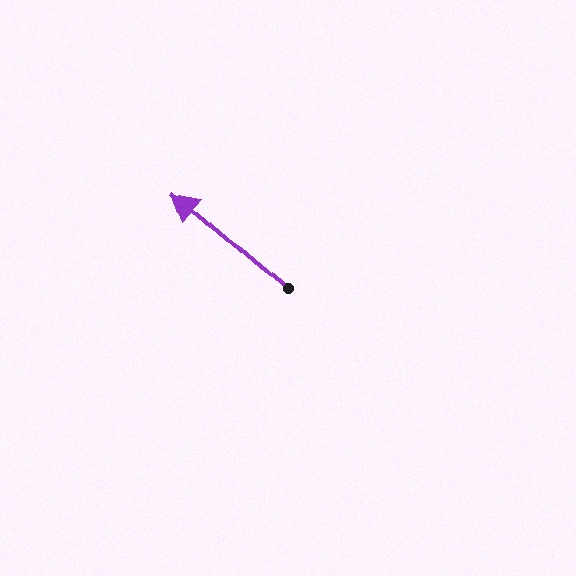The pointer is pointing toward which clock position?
Roughly 10 o'clock.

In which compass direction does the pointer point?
Northwest.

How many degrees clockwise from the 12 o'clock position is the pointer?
Approximately 311 degrees.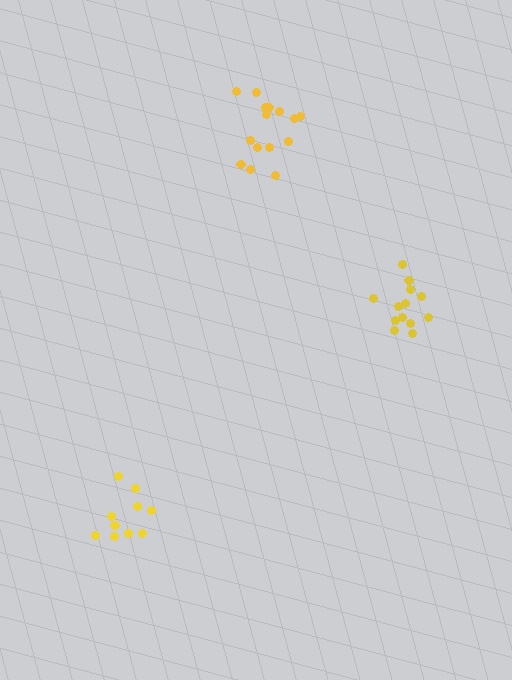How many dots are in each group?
Group 1: 10 dots, Group 2: 15 dots, Group 3: 13 dots (38 total).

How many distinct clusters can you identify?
There are 3 distinct clusters.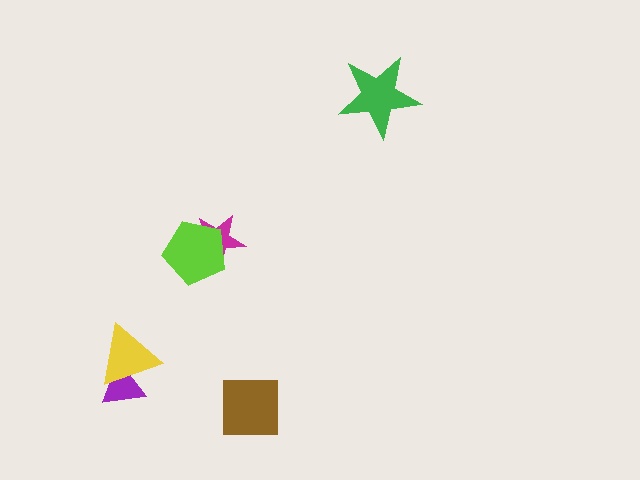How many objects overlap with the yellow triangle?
1 object overlaps with the yellow triangle.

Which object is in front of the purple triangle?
The yellow triangle is in front of the purple triangle.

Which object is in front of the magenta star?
The lime pentagon is in front of the magenta star.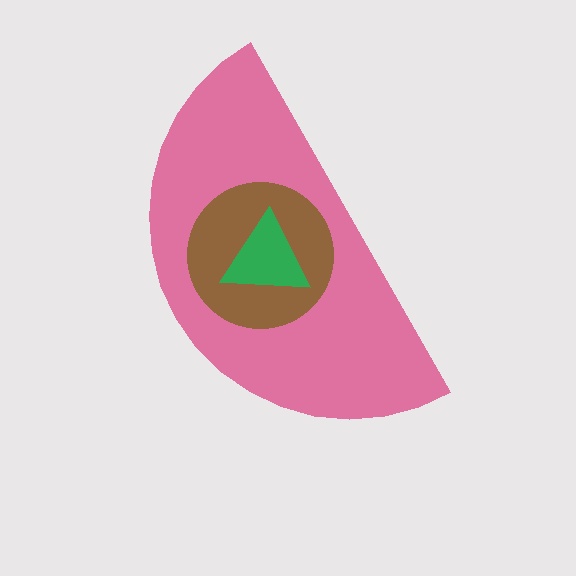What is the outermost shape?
The pink semicircle.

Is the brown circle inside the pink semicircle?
Yes.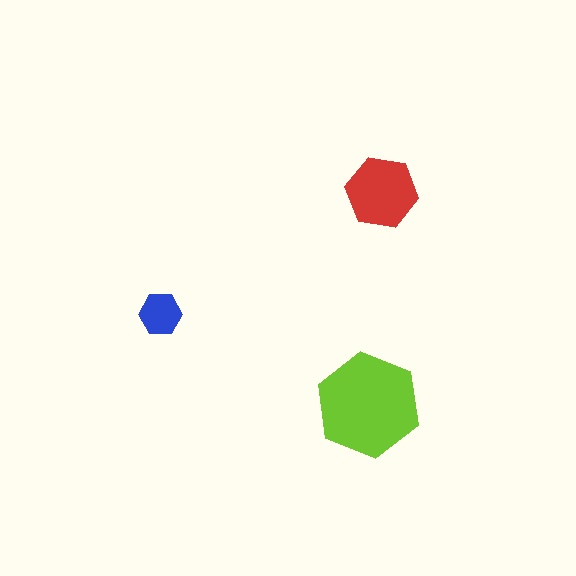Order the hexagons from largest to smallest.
the lime one, the red one, the blue one.